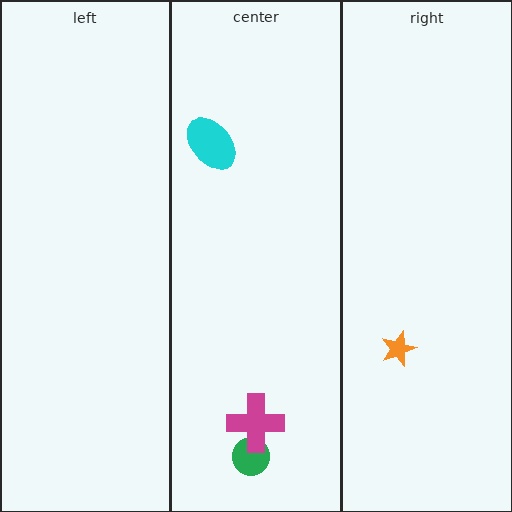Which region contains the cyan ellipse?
The center region.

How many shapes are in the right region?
1.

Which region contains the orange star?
The right region.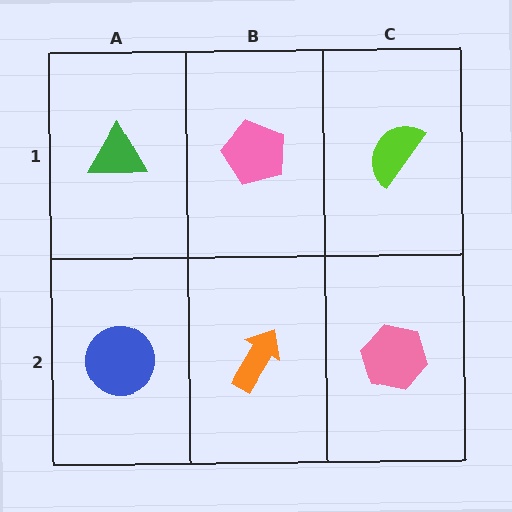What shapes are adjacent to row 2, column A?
A green triangle (row 1, column A), an orange arrow (row 2, column B).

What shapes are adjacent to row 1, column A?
A blue circle (row 2, column A), a pink pentagon (row 1, column B).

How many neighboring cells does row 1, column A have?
2.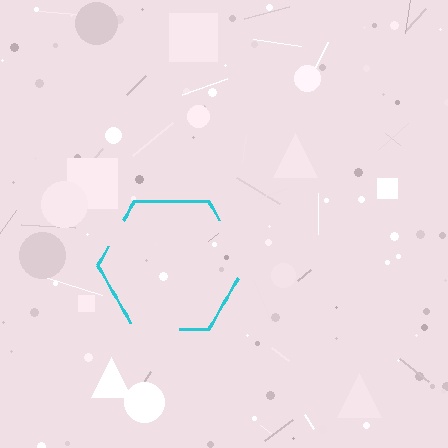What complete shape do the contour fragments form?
The contour fragments form a hexagon.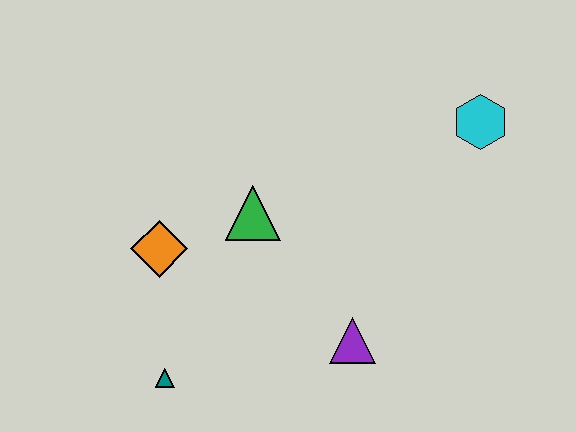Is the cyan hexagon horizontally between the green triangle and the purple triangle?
No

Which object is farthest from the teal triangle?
The cyan hexagon is farthest from the teal triangle.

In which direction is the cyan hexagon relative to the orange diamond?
The cyan hexagon is to the right of the orange diamond.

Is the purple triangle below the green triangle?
Yes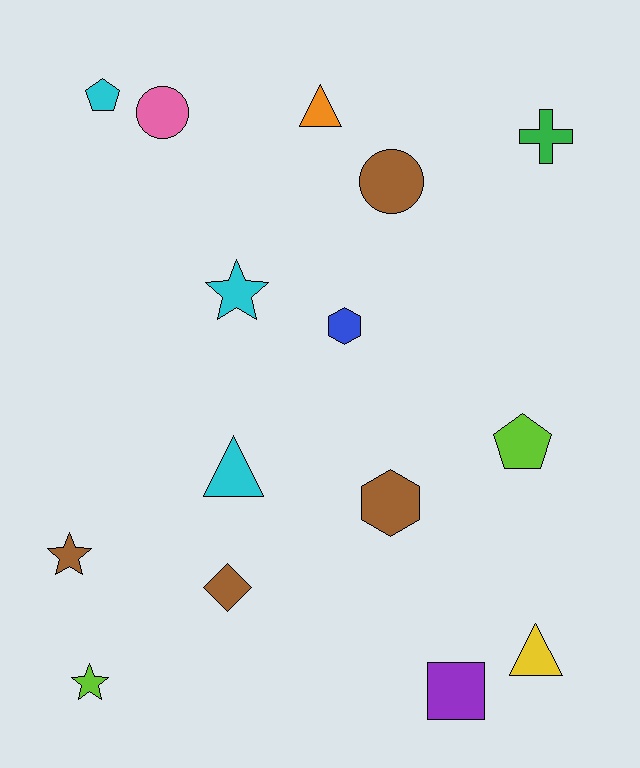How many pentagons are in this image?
There are 2 pentagons.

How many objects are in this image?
There are 15 objects.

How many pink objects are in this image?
There is 1 pink object.